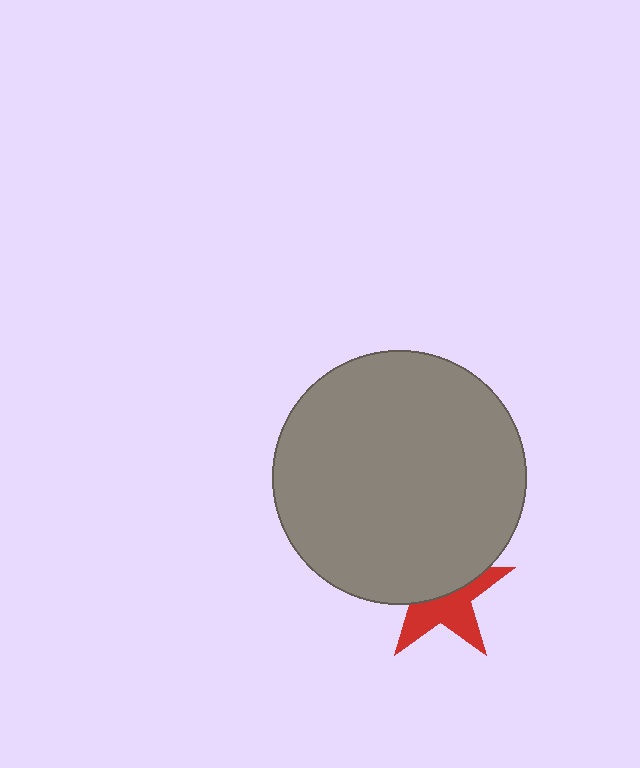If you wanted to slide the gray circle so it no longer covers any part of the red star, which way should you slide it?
Slide it up — that is the most direct way to separate the two shapes.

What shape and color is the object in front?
The object in front is a gray circle.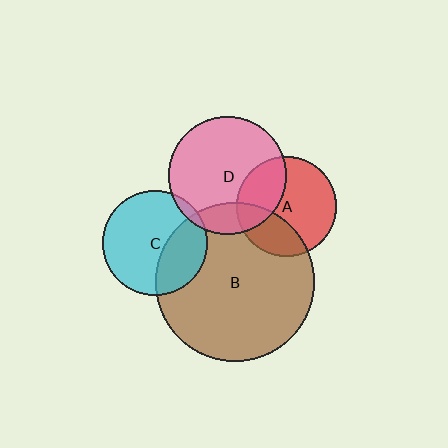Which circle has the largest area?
Circle B (brown).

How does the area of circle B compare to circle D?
Approximately 1.8 times.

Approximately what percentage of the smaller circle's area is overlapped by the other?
Approximately 30%.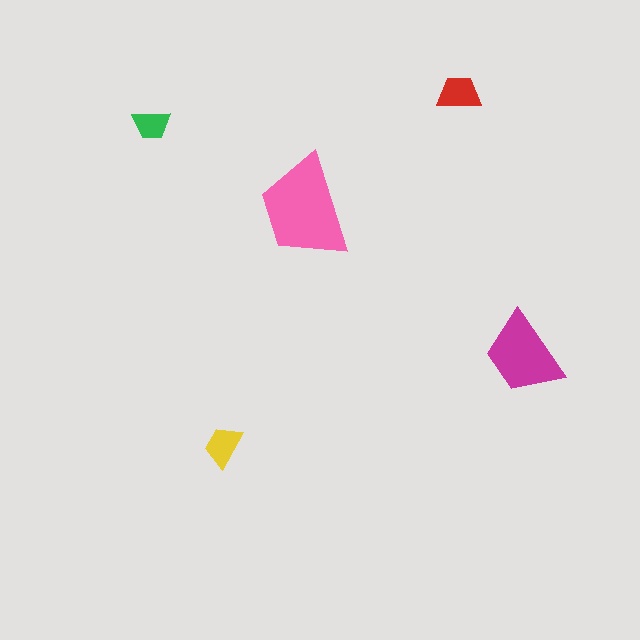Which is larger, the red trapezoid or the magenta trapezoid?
The magenta one.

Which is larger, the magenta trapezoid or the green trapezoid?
The magenta one.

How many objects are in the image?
There are 5 objects in the image.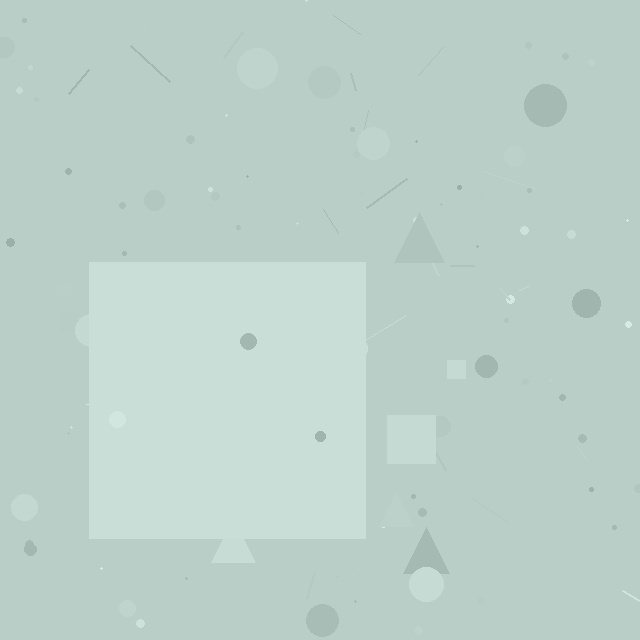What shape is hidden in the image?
A square is hidden in the image.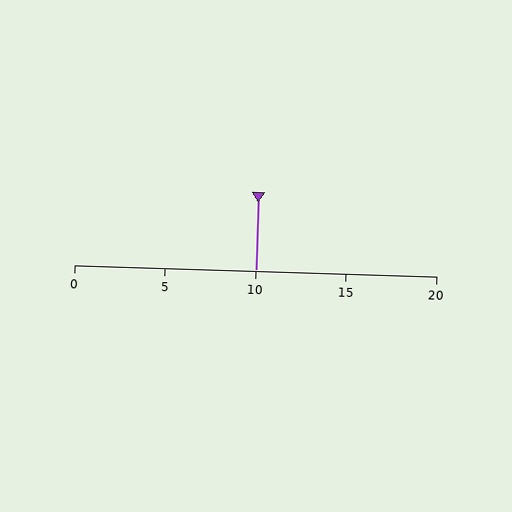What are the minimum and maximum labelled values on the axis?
The axis runs from 0 to 20.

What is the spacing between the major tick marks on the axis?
The major ticks are spaced 5 apart.